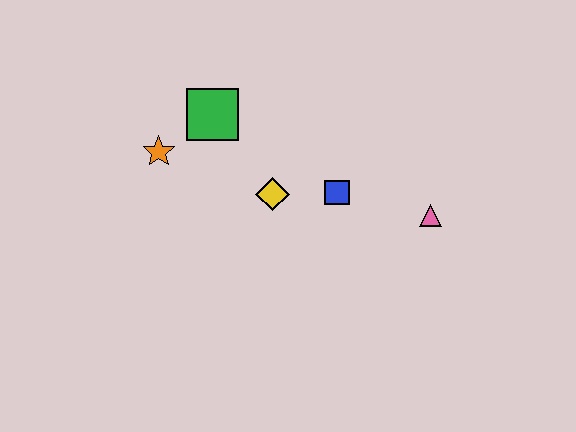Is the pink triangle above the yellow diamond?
No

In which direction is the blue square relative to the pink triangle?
The blue square is to the left of the pink triangle.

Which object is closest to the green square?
The orange star is closest to the green square.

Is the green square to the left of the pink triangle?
Yes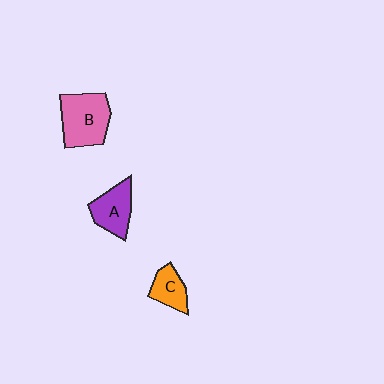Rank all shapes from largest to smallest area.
From largest to smallest: B (pink), A (purple), C (orange).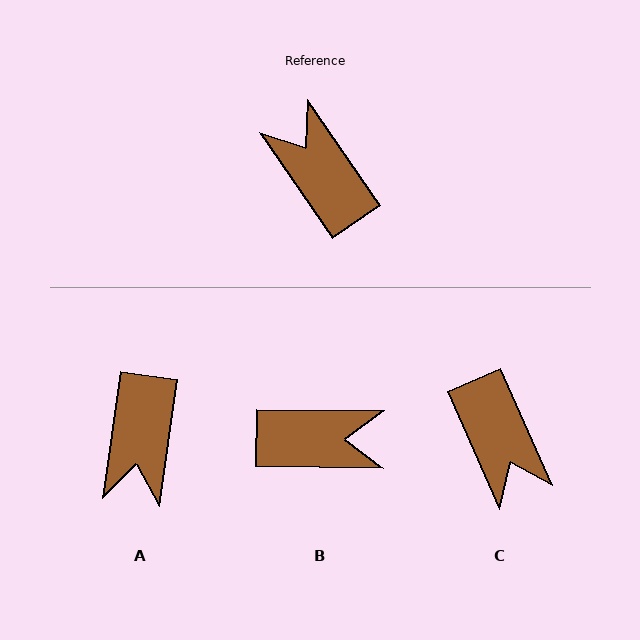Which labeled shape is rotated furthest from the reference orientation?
C, about 169 degrees away.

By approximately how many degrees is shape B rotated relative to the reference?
Approximately 125 degrees clockwise.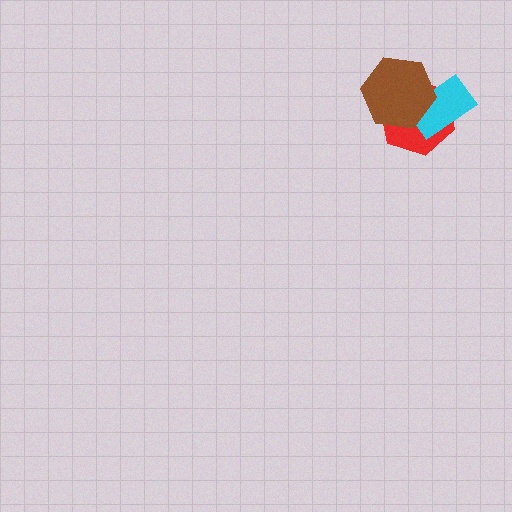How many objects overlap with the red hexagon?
2 objects overlap with the red hexagon.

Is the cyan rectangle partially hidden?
Yes, it is partially covered by another shape.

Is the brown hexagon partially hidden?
No, no other shape covers it.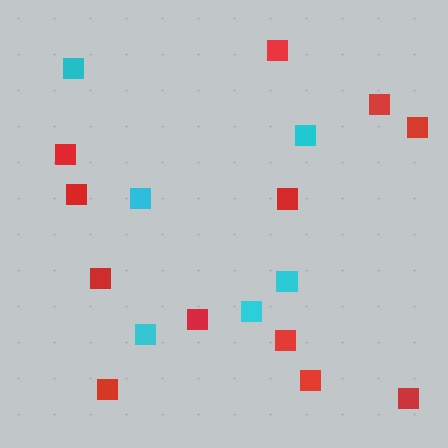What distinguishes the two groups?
There are 2 groups: one group of red squares (12) and one group of cyan squares (6).